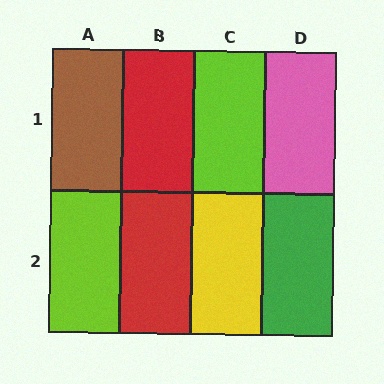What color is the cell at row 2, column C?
Yellow.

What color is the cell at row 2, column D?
Green.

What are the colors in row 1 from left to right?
Brown, red, lime, pink.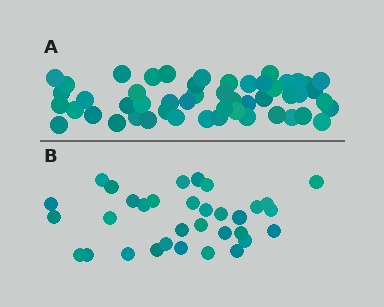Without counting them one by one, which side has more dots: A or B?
Region A (the top region) has more dots.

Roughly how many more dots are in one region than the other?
Region A has approximately 20 more dots than region B.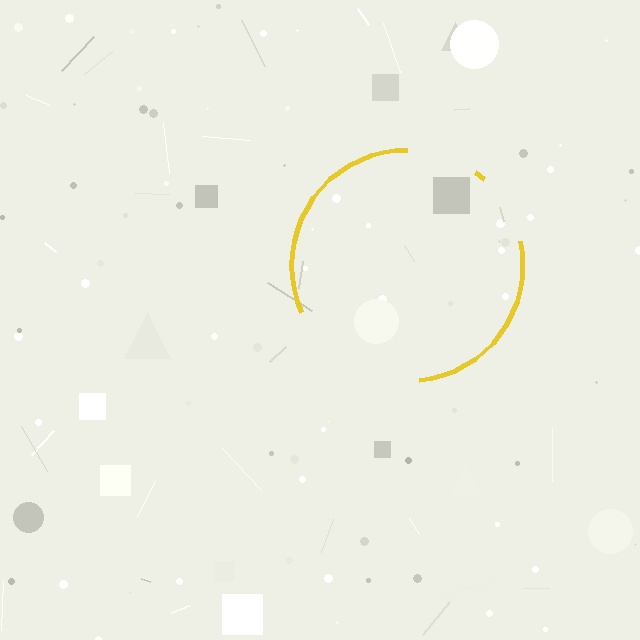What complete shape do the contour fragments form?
The contour fragments form a circle.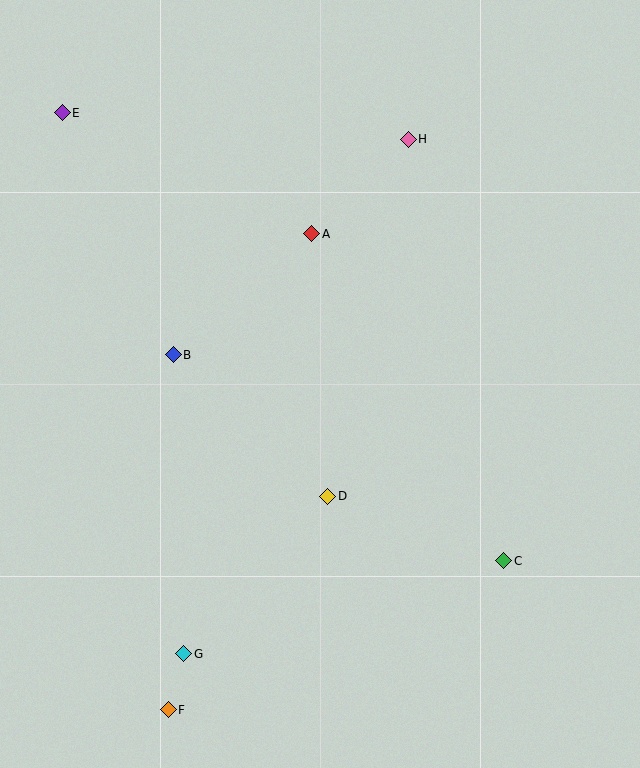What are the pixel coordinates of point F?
Point F is at (168, 710).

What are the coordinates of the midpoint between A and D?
The midpoint between A and D is at (320, 365).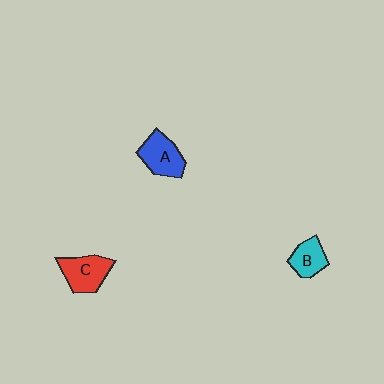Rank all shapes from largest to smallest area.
From largest to smallest: C (red), A (blue), B (cyan).